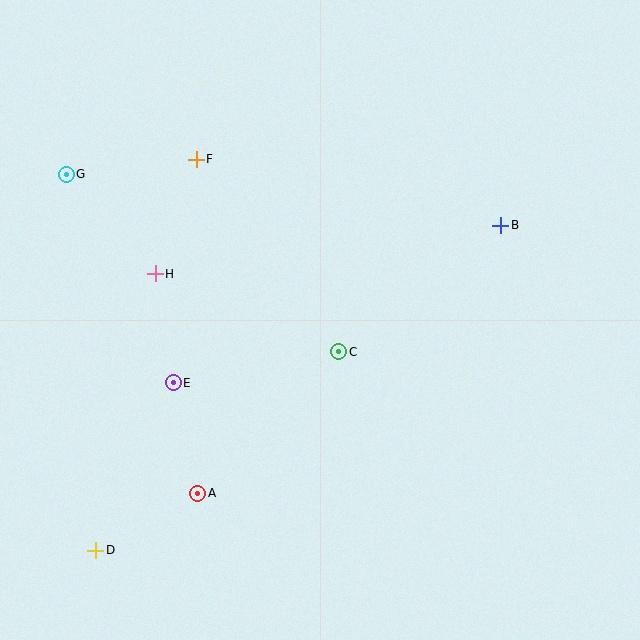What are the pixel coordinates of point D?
Point D is at (96, 550).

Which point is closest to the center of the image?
Point C at (339, 352) is closest to the center.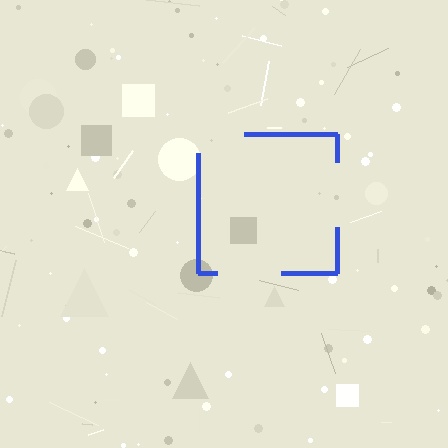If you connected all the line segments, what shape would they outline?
They would outline a square.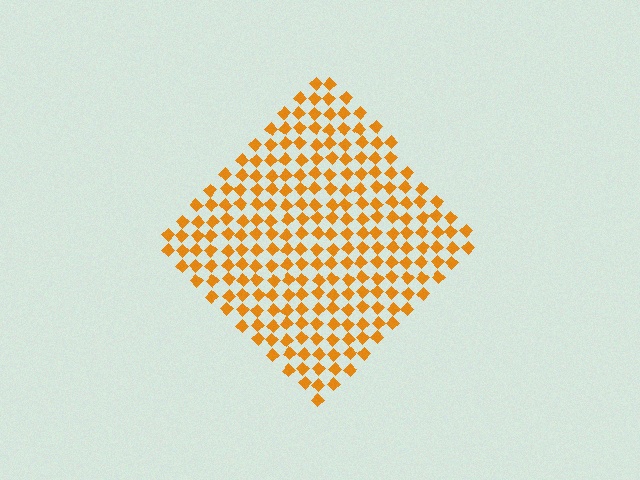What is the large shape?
The large shape is a diamond.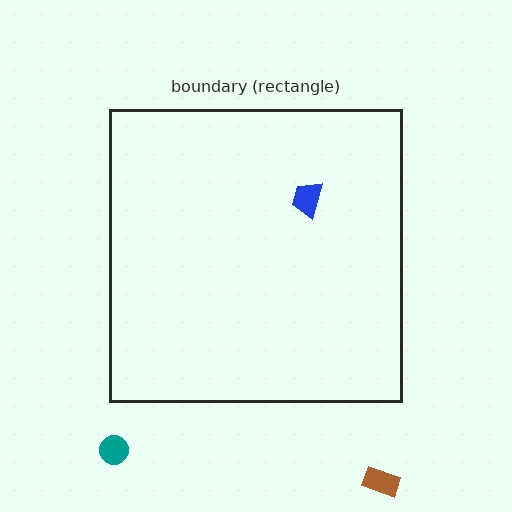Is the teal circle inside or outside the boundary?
Outside.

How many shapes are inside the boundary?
1 inside, 2 outside.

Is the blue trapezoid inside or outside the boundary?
Inside.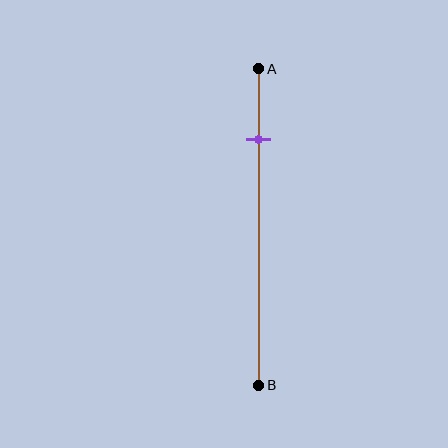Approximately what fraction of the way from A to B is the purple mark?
The purple mark is approximately 20% of the way from A to B.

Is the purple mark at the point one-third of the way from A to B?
No, the mark is at about 20% from A, not at the 33% one-third point.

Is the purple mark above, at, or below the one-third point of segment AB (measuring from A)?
The purple mark is above the one-third point of segment AB.